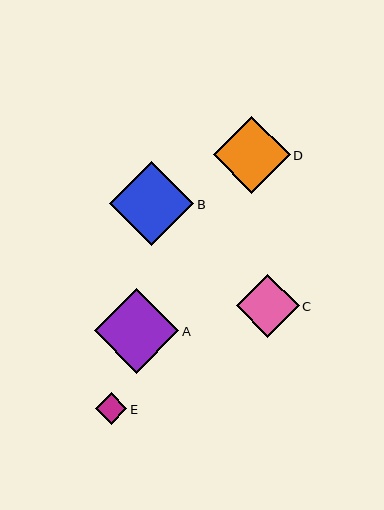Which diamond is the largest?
Diamond A is the largest with a size of approximately 85 pixels.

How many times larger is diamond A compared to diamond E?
Diamond A is approximately 2.7 times the size of diamond E.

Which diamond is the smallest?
Diamond E is the smallest with a size of approximately 31 pixels.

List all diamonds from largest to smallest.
From largest to smallest: A, B, D, C, E.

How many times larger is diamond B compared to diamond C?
Diamond B is approximately 1.3 times the size of diamond C.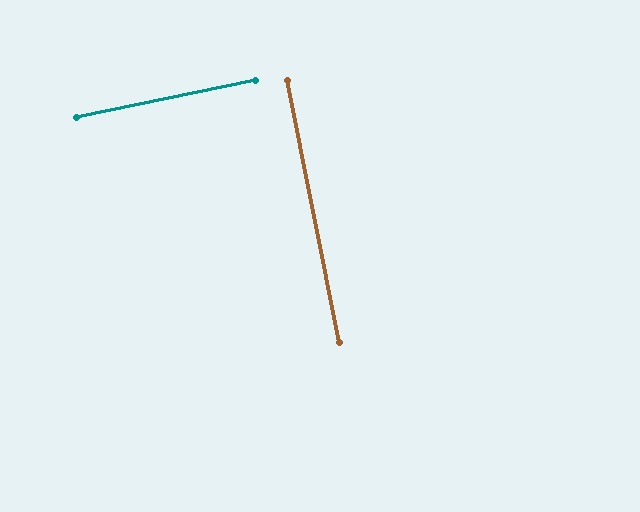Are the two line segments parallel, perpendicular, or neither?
Perpendicular — they meet at approximately 90°.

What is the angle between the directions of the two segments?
Approximately 90 degrees.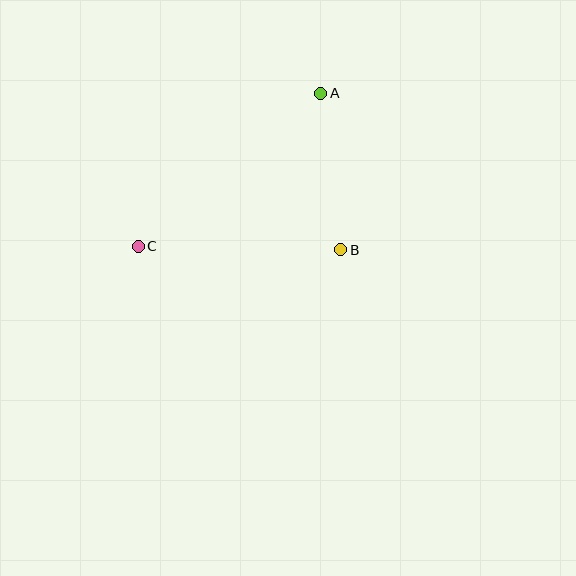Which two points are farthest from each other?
Points A and C are farthest from each other.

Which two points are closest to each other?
Points A and B are closest to each other.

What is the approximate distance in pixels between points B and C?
The distance between B and C is approximately 202 pixels.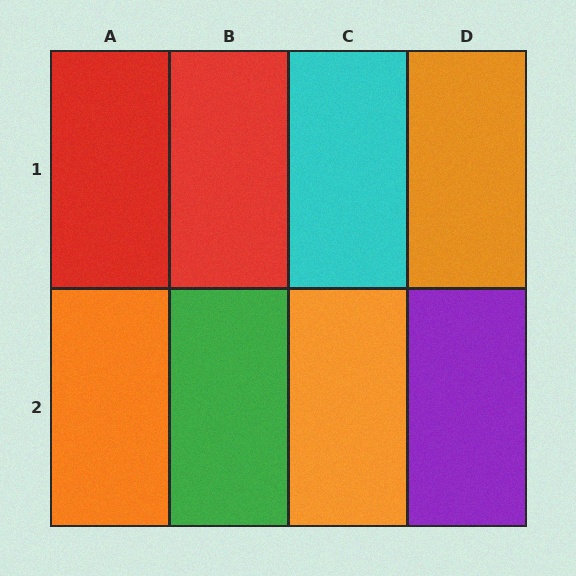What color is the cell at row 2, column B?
Green.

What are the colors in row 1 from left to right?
Red, red, cyan, orange.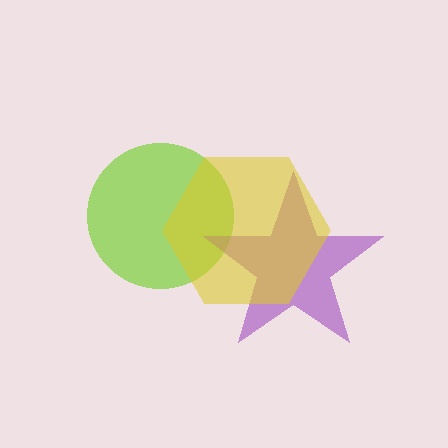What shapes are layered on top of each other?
The layered shapes are: a lime circle, a purple star, a yellow hexagon.